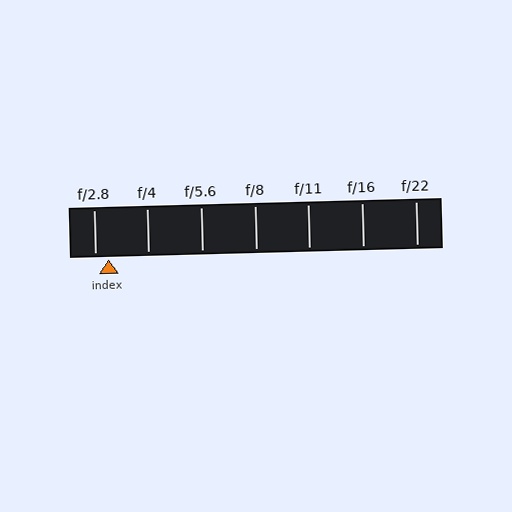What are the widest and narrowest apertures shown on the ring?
The widest aperture shown is f/2.8 and the narrowest is f/22.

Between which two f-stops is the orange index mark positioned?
The index mark is between f/2.8 and f/4.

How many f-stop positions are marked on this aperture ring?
There are 7 f-stop positions marked.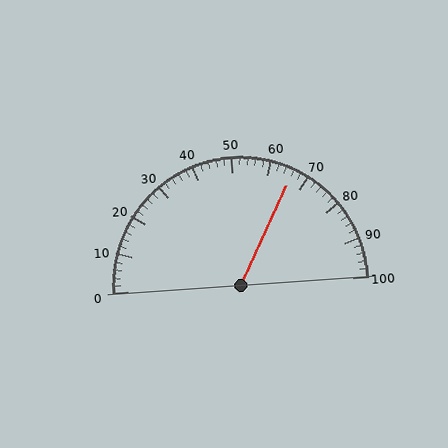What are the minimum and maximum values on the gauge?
The gauge ranges from 0 to 100.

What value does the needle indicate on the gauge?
The needle indicates approximately 66.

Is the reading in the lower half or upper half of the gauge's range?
The reading is in the upper half of the range (0 to 100).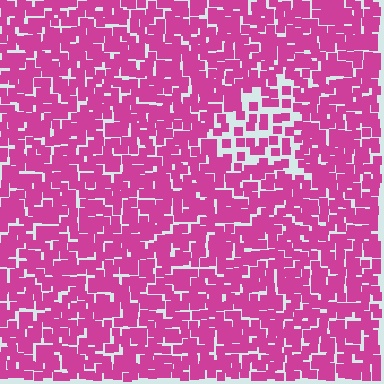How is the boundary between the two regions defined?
The boundary is defined by a change in element density (approximately 2.0x ratio). All elements are the same color, size, and shape.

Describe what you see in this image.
The image contains small magenta elements arranged at two different densities. A triangle-shaped region is visible where the elements are less densely packed than the surrounding area.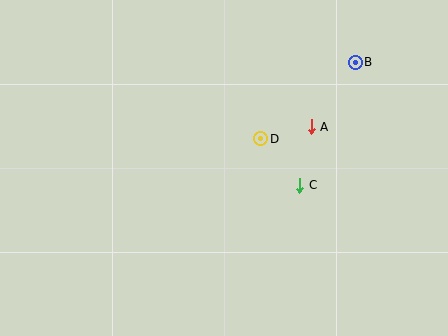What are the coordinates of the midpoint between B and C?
The midpoint between B and C is at (327, 124).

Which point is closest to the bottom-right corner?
Point C is closest to the bottom-right corner.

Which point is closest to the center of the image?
Point D at (261, 139) is closest to the center.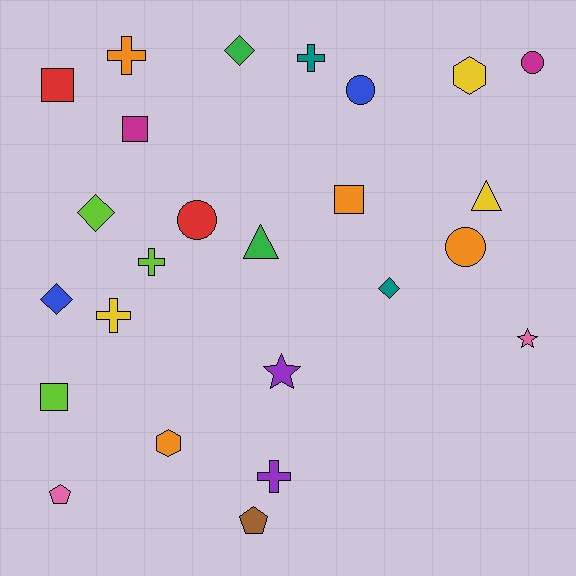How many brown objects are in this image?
There is 1 brown object.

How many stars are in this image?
There are 2 stars.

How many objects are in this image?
There are 25 objects.